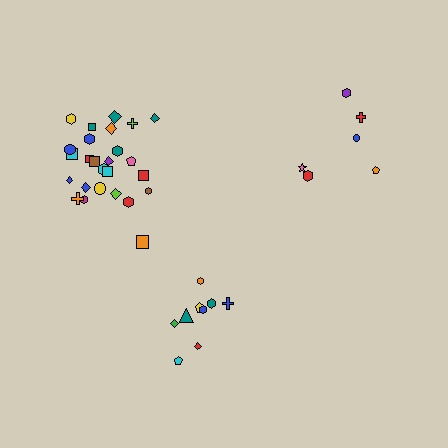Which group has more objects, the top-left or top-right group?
The top-left group.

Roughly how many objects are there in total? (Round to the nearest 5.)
Roughly 40 objects in total.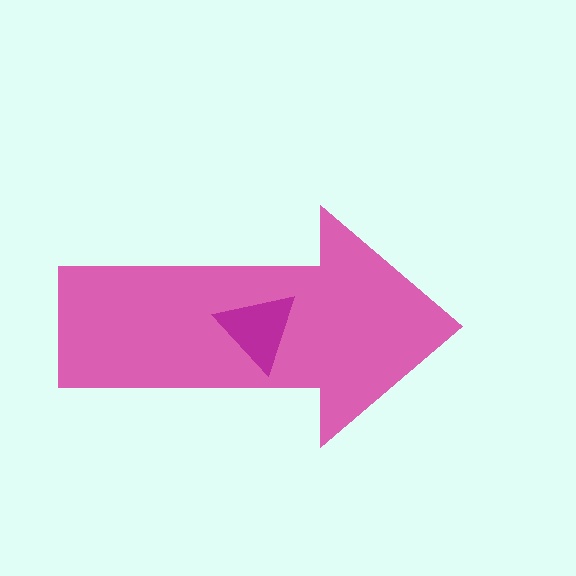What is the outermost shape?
The pink arrow.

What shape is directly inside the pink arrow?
The magenta triangle.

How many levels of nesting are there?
2.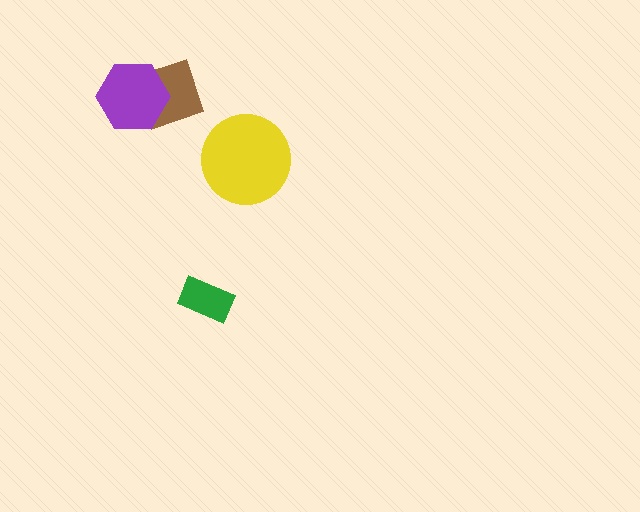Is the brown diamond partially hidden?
Yes, it is partially covered by another shape.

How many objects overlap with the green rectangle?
0 objects overlap with the green rectangle.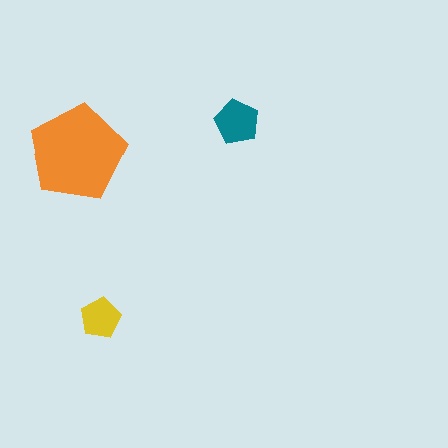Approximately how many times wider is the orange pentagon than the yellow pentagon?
About 2.5 times wider.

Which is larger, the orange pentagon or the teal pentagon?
The orange one.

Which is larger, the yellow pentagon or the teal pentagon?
The teal one.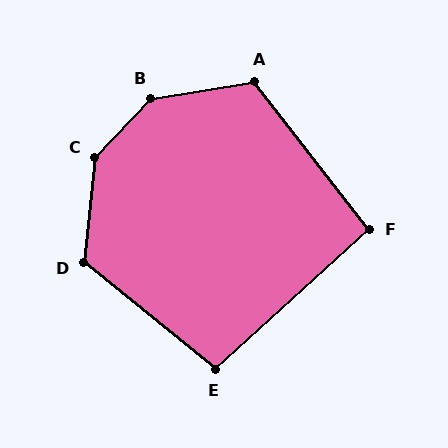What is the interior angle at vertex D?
Approximately 123 degrees (obtuse).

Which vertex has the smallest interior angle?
F, at approximately 94 degrees.